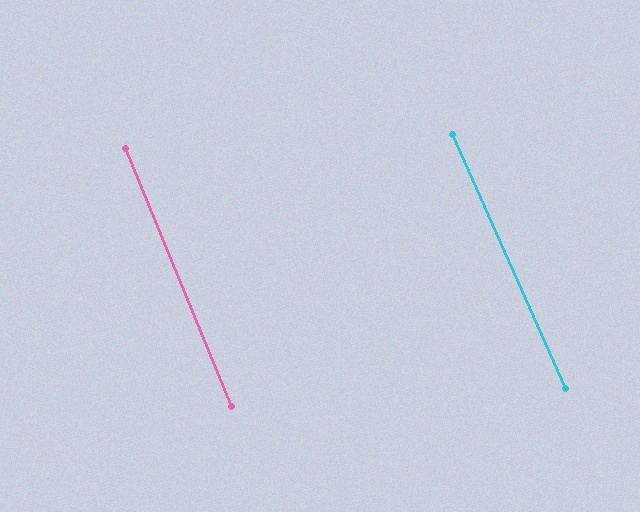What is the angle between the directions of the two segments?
Approximately 1 degree.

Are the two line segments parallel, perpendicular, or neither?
Parallel — their directions differ by only 1.4°.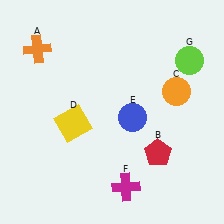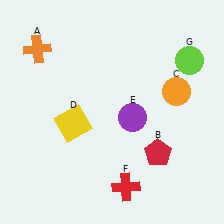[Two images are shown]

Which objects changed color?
E changed from blue to purple. F changed from magenta to red.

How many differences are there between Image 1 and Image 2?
There are 2 differences between the two images.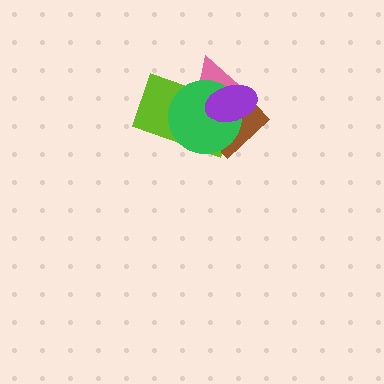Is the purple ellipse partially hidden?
No, no other shape covers it.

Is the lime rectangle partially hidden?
Yes, it is partially covered by another shape.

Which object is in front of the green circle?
The purple ellipse is in front of the green circle.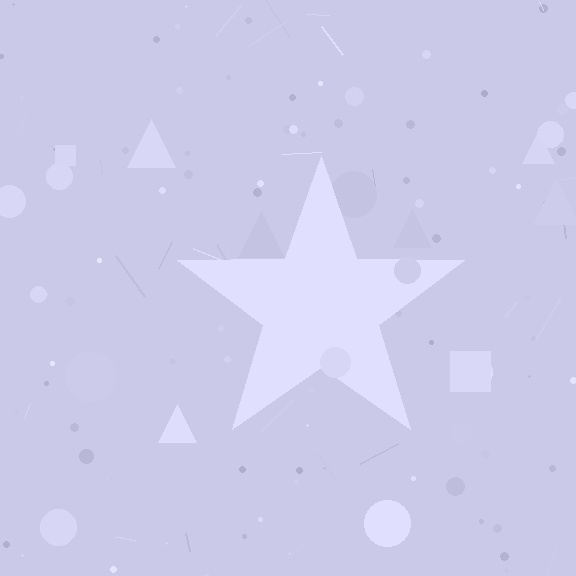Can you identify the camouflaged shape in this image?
The camouflaged shape is a star.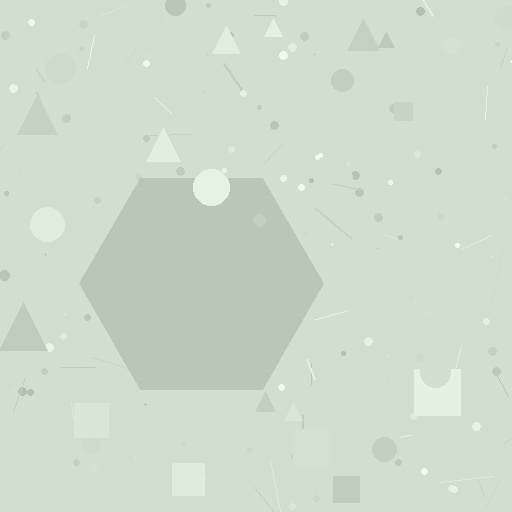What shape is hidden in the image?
A hexagon is hidden in the image.